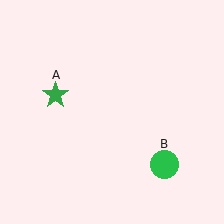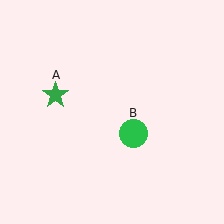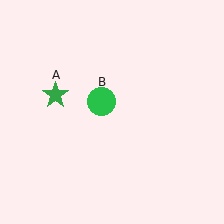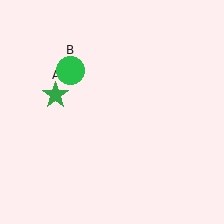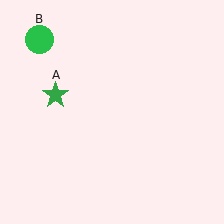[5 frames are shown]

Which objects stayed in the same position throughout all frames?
Green star (object A) remained stationary.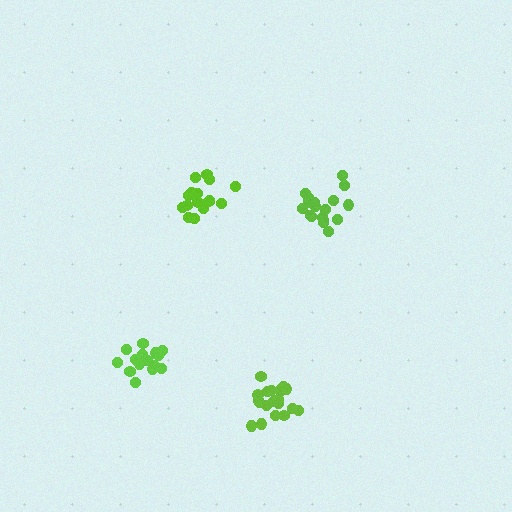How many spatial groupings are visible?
There are 4 spatial groupings.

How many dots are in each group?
Group 1: 19 dots, Group 2: 21 dots, Group 3: 15 dots, Group 4: 16 dots (71 total).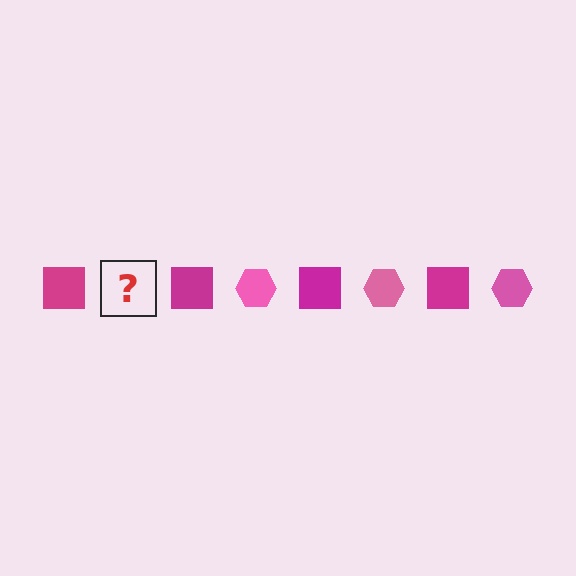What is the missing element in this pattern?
The missing element is a pink hexagon.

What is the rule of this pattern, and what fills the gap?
The rule is that the pattern alternates between magenta square and pink hexagon. The gap should be filled with a pink hexagon.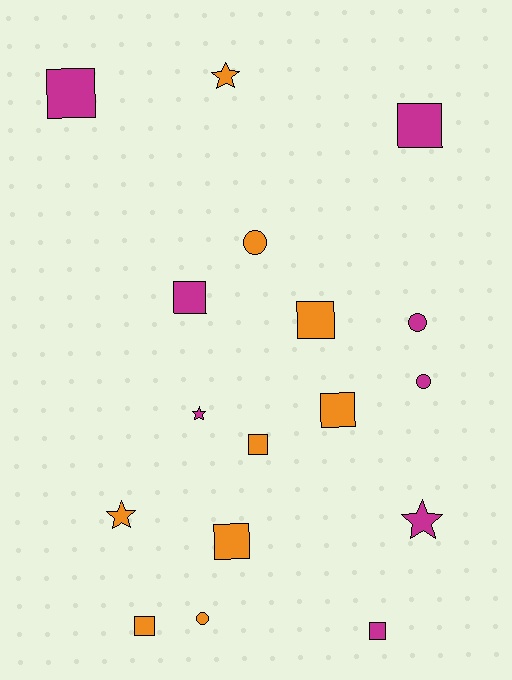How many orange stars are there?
There are 2 orange stars.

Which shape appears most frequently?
Square, with 9 objects.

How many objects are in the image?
There are 17 objects.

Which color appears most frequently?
Orange, with 9 objects.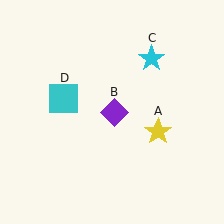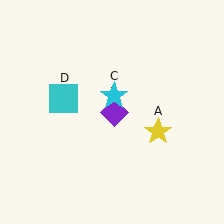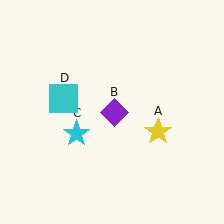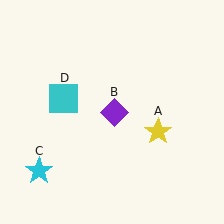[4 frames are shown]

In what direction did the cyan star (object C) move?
The cyan star (object C) moved down and to the left.